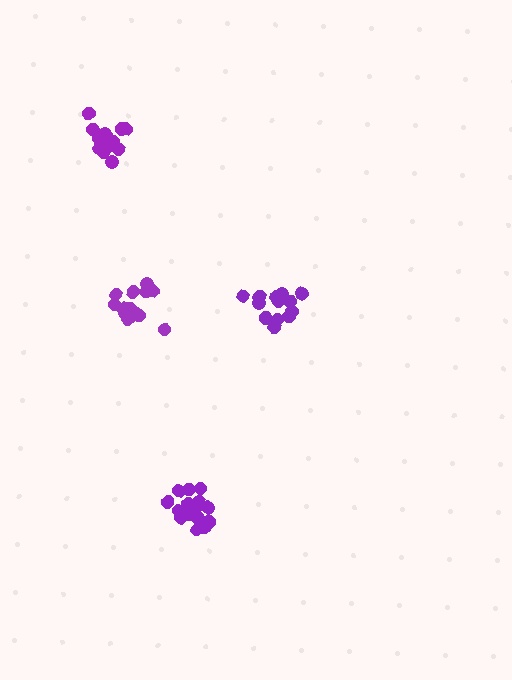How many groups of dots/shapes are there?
There are 4 groups.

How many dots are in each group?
Group 1: 14 dots, Group 2: 16 dots, Group 3: 16 dots, Group 4: 17 dots (63 total).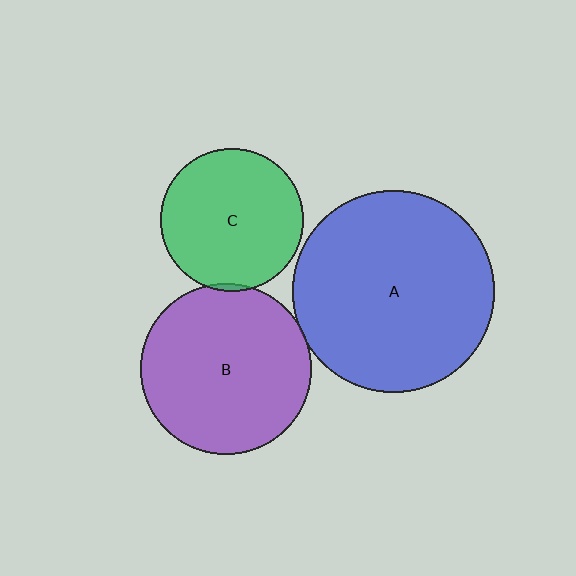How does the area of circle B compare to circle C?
Approximately 1.4 times.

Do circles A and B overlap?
Yes.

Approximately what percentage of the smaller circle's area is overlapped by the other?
Approximately 5%.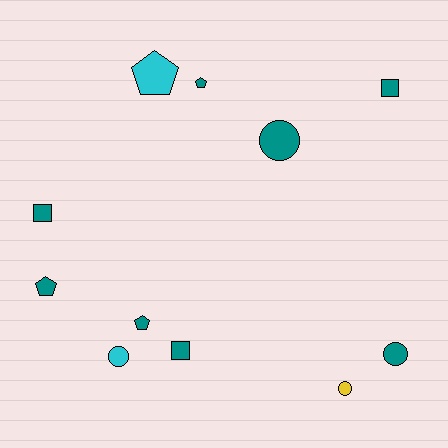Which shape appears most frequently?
Pentagon, with 4 objects.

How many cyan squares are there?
There are no cyan squares.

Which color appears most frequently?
Teal, with 8 objects.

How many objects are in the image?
There are 11 objects.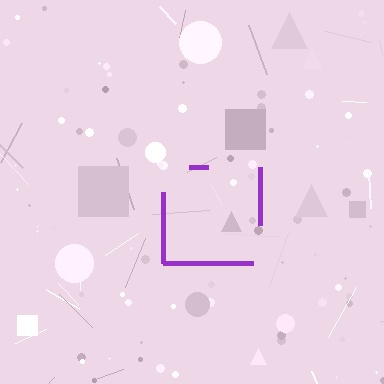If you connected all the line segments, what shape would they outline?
They would outline a square.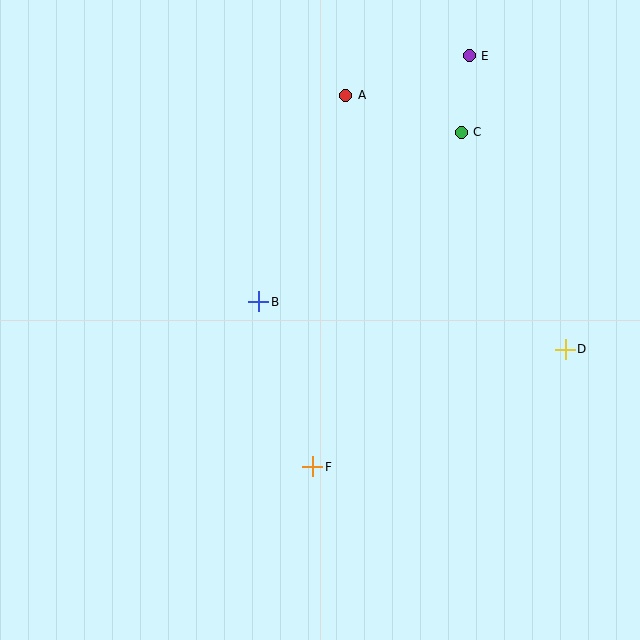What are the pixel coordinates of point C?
Point C is at (461, 132).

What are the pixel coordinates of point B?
Point B is at (259, 302).